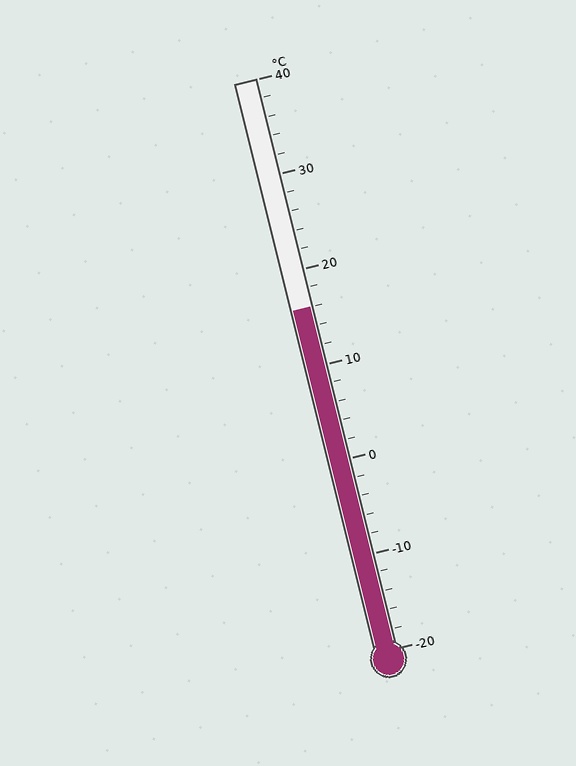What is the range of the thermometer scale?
The thermometer scale ranges from -20°C to 40°C.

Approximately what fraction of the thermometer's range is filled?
The thermometer is filled to approximately 60% of its range.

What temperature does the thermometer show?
The thermometer shows approximately 16°C.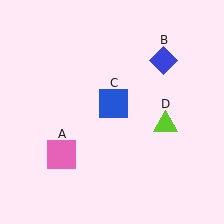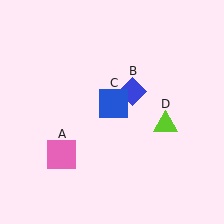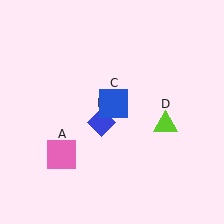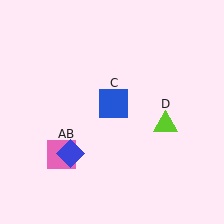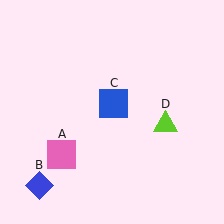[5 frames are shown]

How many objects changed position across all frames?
1 object changed position: blue diamond (object B).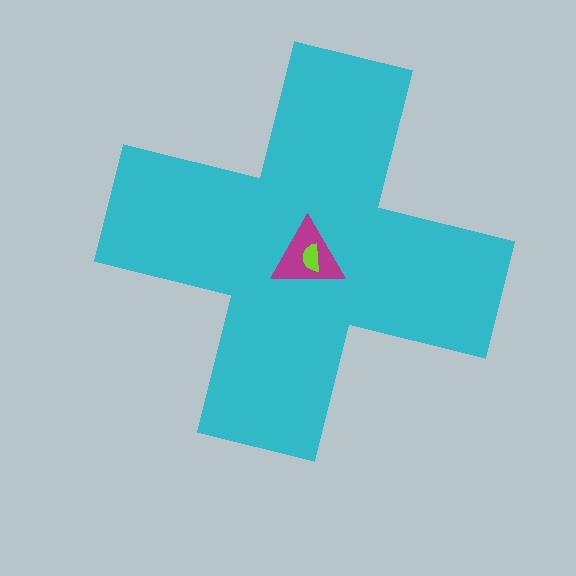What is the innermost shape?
The lime semicircle.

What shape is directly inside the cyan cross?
The magenta triangle.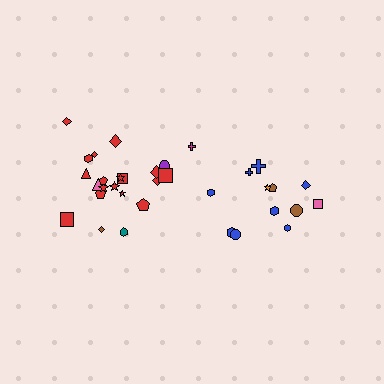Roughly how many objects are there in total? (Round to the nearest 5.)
Roughly 35 objects in total.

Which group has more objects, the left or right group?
The left group.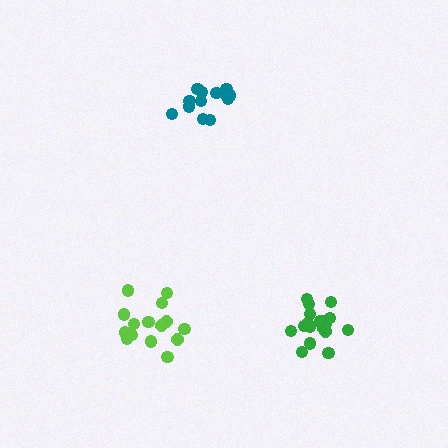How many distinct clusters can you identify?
There are 3 distinct clusters.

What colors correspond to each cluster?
The clusters are colored: teal, green, lime.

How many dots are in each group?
Group 1: 13 dots, Group 2: 18 dots, Group 3: 15 dots (46 total).